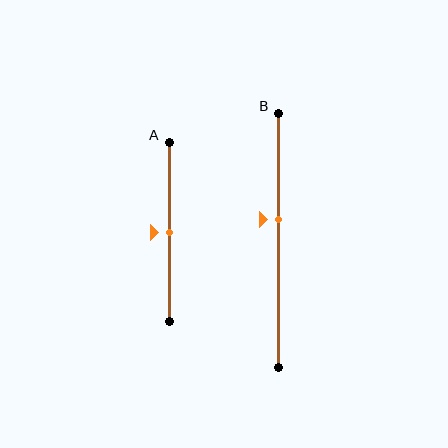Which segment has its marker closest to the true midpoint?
Segment A has its marker closest to the true midpoint.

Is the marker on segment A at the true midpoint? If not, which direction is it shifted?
Yes, the marker on segment A is at the true midpoint.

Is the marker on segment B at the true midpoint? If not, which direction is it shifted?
No, the marker on segment B is shifted upward by about 8% of the segment length.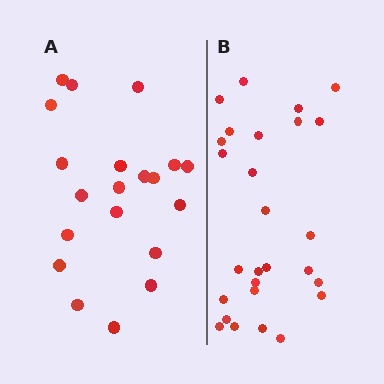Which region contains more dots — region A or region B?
Region B (the right region) has more dots.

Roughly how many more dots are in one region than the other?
Region B has roughly 8 or so more dots than region A.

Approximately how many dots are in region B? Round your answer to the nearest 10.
About 30 dots. (The exact count is 27, which rounds to 30.)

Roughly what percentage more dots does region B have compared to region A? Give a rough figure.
About 35% more.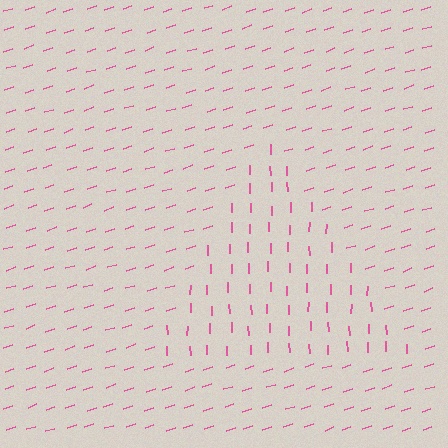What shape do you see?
I see a triangle.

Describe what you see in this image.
The image is filled with small pink line segments. A triangle region in the image has lines oriented differently from the surrounding lines, creating a visible texture boundary.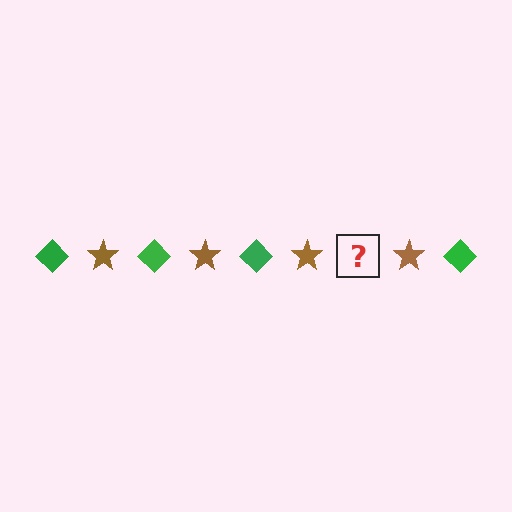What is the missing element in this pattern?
The missing element is a green diamond.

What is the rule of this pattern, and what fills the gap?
The rule is that the pattern alternates between green diamond and brown star. The gap should be filled with a green diamond.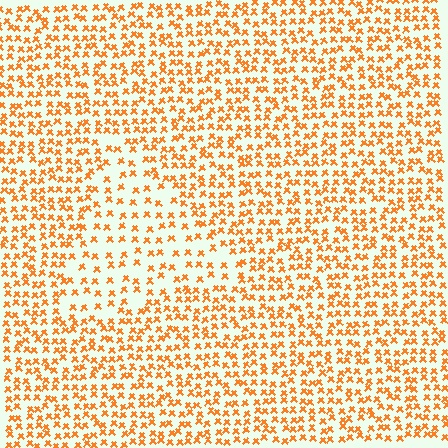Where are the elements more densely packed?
The elements are more densely packed outside the triangle boundary.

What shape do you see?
I see a triangle.